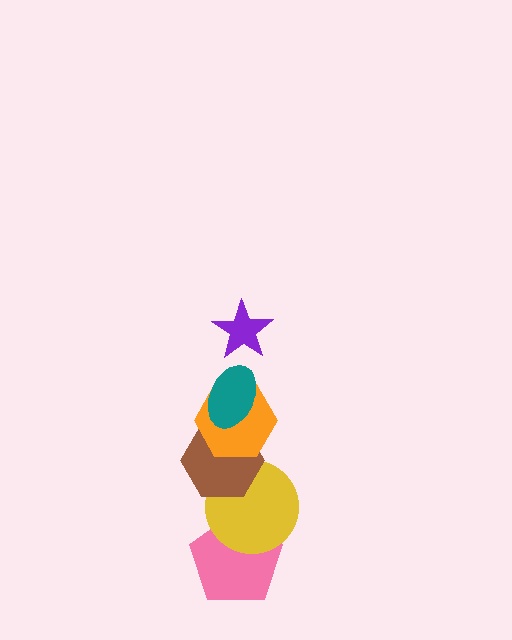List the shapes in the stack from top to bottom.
From top to bottom: the purple star, the teal ellipse, the orange hexagon, the brown hexagon, the yellow circle, the pink pentagon.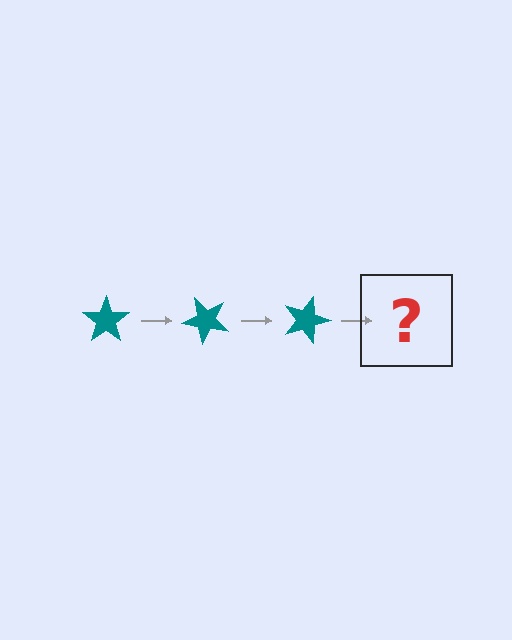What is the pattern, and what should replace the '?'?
The pattern is that the star rotates 45 degrees each step. The '?' should be a teal star rotated 135 degrees.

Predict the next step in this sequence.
The next step is a teal star rotated 135 degrees.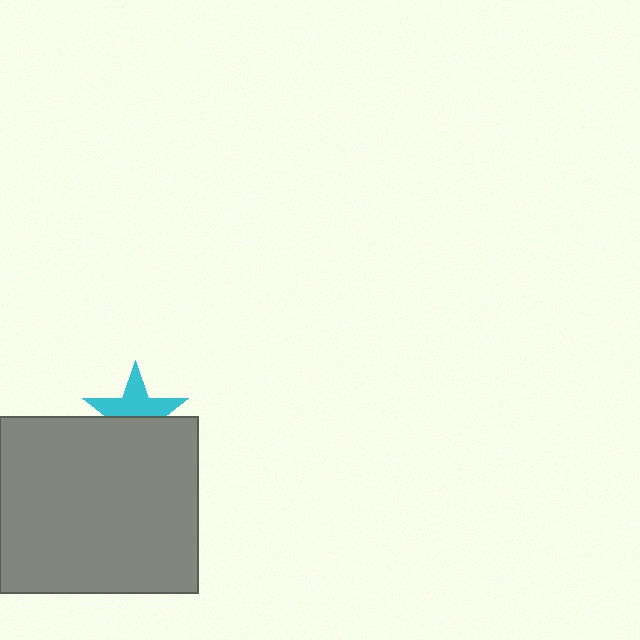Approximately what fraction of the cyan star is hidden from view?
Roughly 46% of the cyan star is hidden behind the gray rectangle.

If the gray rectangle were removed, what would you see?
You would see the complete cyan star.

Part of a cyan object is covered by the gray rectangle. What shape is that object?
It is a star.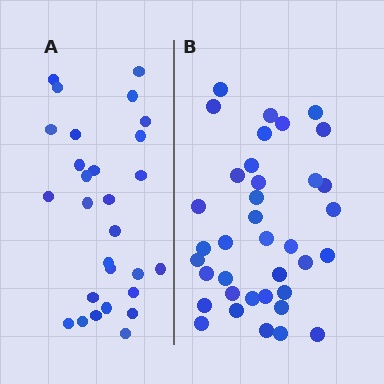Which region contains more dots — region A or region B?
Region B (the right region) has more dots.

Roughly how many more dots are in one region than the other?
Region B has roughly 8 or so more dots than region A.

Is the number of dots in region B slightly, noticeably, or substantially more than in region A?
Region B has noticeably more, but not dramatically so. The ratio is roughly 1.3 to 1.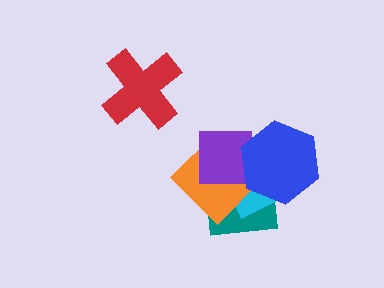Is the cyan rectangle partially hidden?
Yes, it is partially covered by another shape.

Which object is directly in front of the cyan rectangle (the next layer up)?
The orange diamond is directly in front of the cyan rectangle.